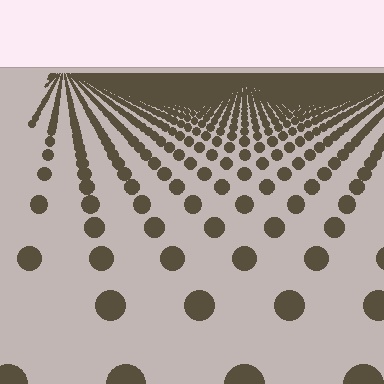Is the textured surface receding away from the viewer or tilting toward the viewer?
The surface is receding away from the viewer. Texture elements get smaller and denser toward the top.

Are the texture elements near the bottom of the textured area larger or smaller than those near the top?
Larger. Near the bottom, elements are closer to the viewer and appear at a bigger on-screen size.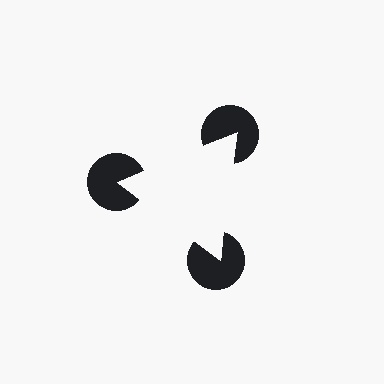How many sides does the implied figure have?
3 sides.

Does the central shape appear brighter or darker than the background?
It typically appears slightly brighter than the background, even though no actual brightness change is drawn.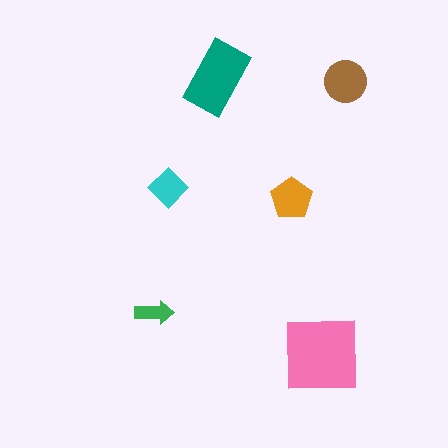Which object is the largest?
The pink square.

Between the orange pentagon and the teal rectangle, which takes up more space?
The teal rectangle.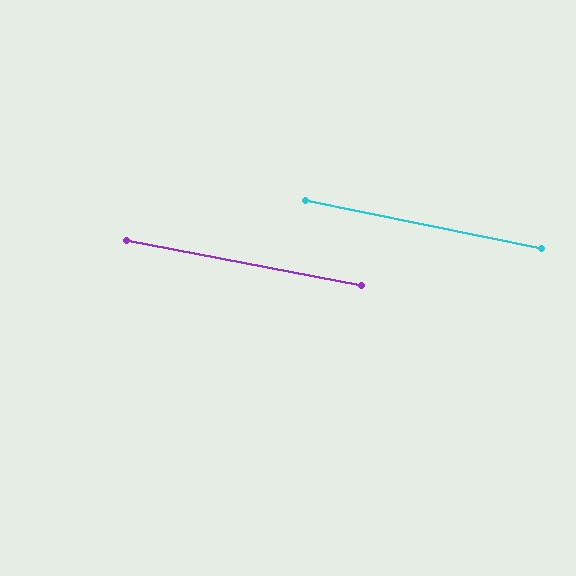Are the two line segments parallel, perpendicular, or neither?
Parallel — their directions differ by only 0.7°.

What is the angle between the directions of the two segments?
Approximately 1 degree.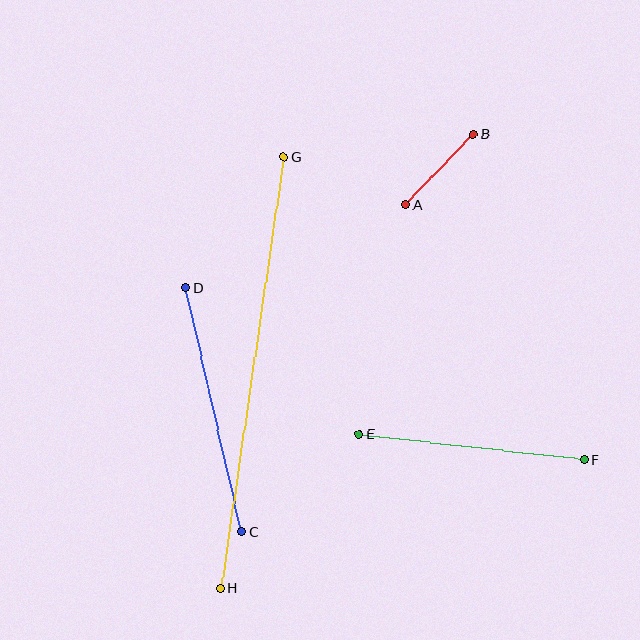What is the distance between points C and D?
The distance is approximately 250 pixels.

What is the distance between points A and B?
The distance is approximately 98 pixels.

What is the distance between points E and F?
The distance is approximately 227 pixels.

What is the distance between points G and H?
The distance is approximately 436 pixels.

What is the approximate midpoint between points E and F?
The midpoint is at approximately (472, 446) pixels.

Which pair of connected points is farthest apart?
Points G and H are farthest apart.